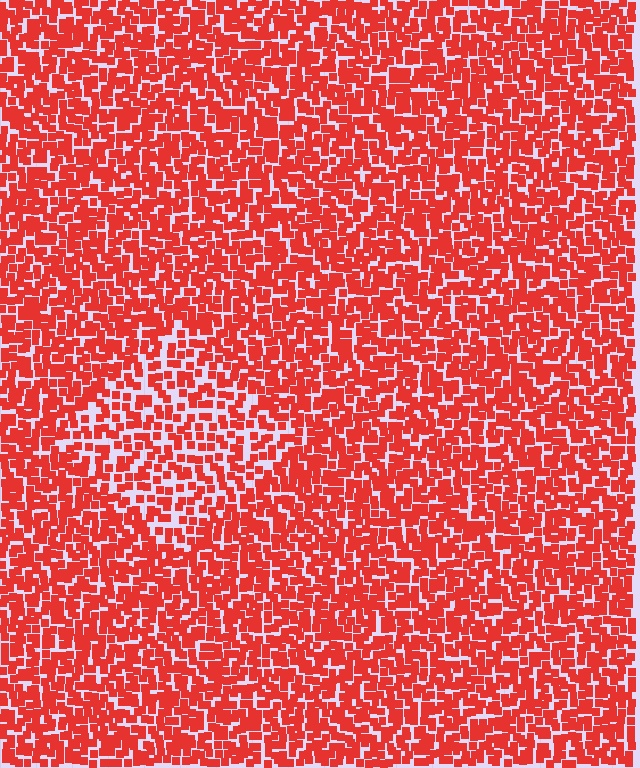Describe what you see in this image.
The image contains small red elements arranged at two different densities. A diamond-shaped region is visible where the elements are less densely packed than the surrounding area.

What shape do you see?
I see a diamond.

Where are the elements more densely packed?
The elements are more densely packed outside the diamond boundary.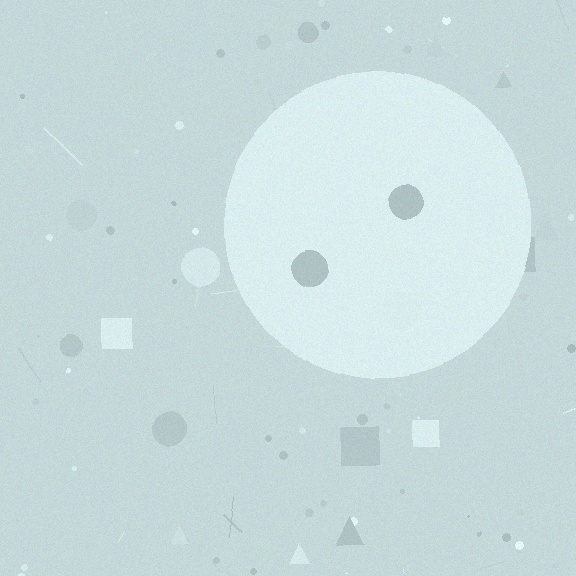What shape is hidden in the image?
A circle is hidden in the image.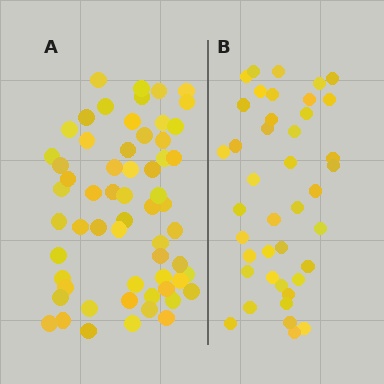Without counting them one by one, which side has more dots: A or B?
Region A (the left region) has more dots.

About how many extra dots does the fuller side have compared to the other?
Region A has approximately 20 more dots than region B.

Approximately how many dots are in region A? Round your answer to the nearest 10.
About 60 dots.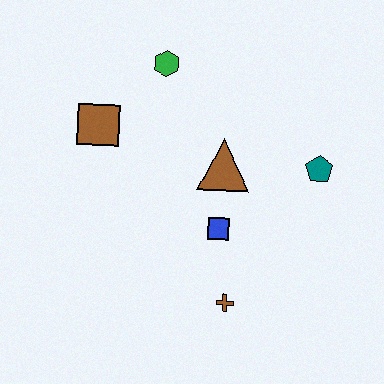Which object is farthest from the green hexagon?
The brown cross is farthest from the green hexagon.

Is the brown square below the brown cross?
No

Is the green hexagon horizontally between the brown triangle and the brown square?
Yes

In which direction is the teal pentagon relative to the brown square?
The teal pentagon is to the right of the brown square.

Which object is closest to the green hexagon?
The brown square is closest to the green hexagon.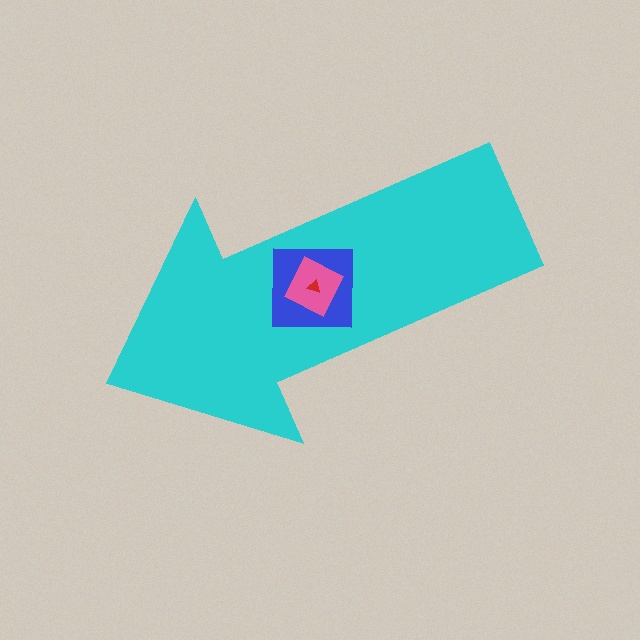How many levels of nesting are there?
4.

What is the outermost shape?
The cyan arrow.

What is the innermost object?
The red triangle.